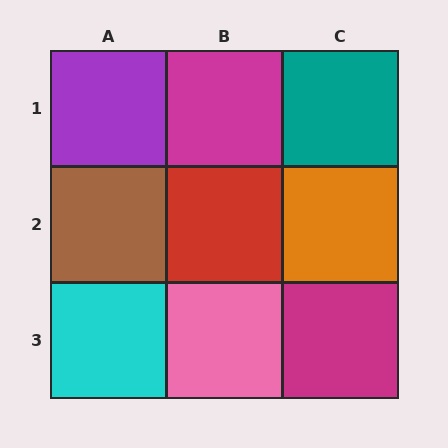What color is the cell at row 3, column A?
Cyan.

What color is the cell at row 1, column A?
Purple.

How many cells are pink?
1 cell is pink.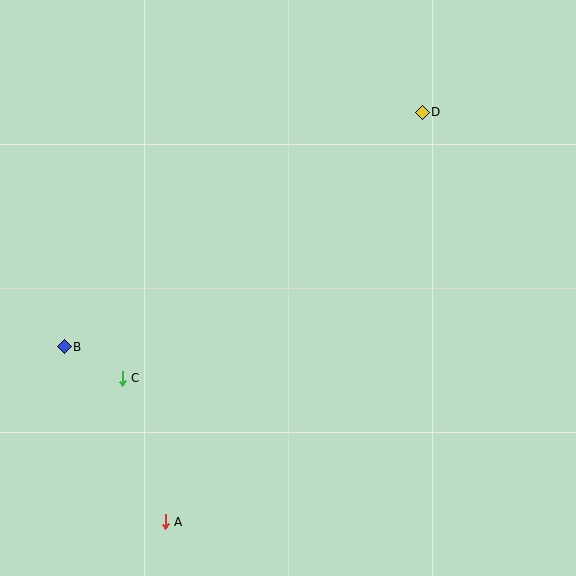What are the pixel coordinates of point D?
Point D is at (422, 112).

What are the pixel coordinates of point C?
Point C is at (122, 378).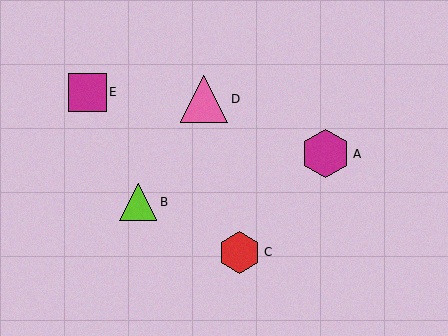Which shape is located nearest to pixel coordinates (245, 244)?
The red hexagon (labeled C) at (240, 252) is nearest to that location.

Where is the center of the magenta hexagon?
The center of the magenta hexagon is at (326, 154).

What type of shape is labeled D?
Shape D is a pink triangle.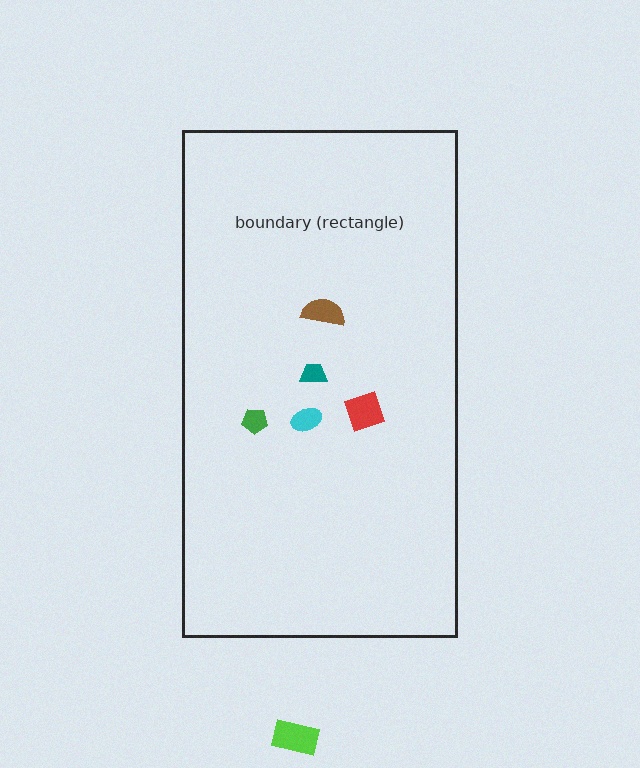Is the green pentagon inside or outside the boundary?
Inside.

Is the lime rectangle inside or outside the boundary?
Outside.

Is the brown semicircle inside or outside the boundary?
Inside.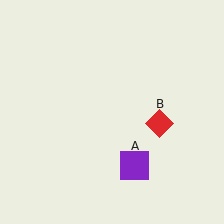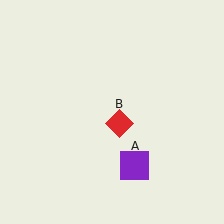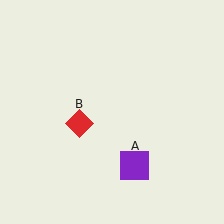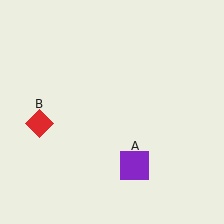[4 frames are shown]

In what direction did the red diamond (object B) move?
The red diamond (object B) moved left.